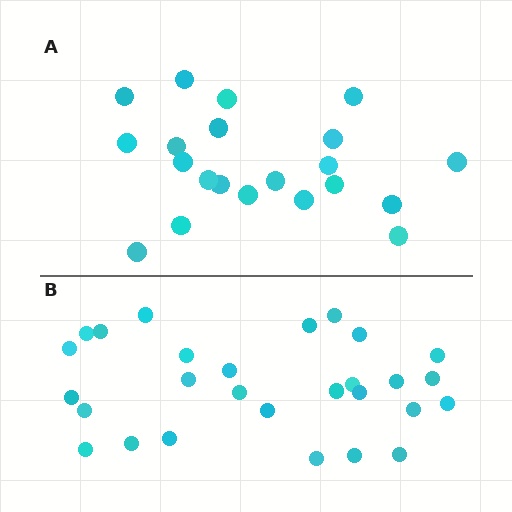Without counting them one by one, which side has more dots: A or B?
Region B (the bottom region) has more dots.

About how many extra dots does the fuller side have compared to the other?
Region B has roughly 8 or so more dots than region A.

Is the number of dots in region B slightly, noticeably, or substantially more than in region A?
Region B has noticeably more, but not dramatically so. The ratio is roughly 1.3 to 1.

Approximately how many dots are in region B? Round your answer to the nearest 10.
About 30 dots. (The exact count is 28, which rounds to 30.)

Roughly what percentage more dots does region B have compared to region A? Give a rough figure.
About 35% more.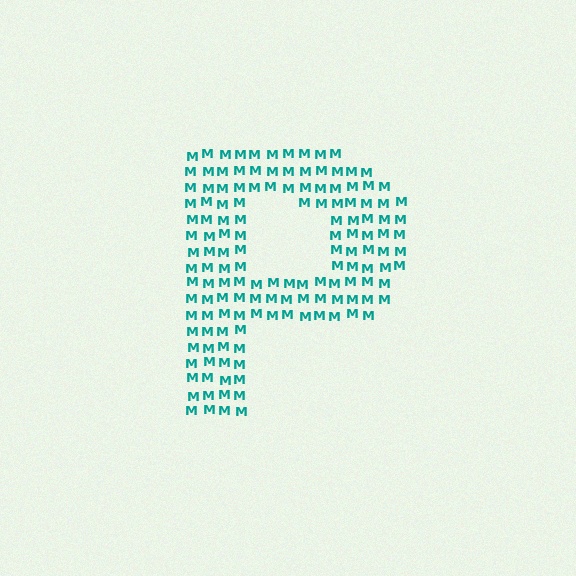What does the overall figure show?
The overall figure shows the letter P.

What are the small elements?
The small elements are letter M's.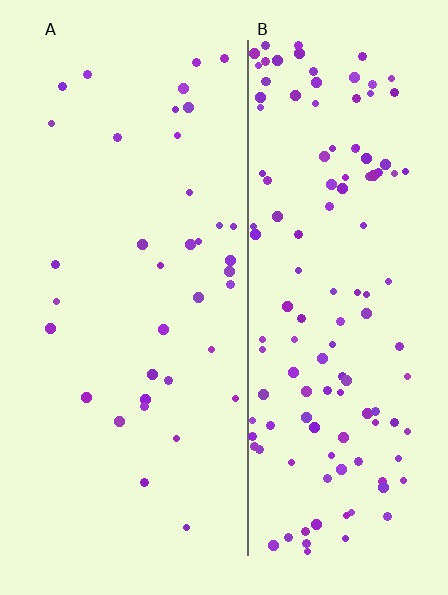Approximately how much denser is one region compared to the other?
Approximately 3.6× — region B over region A.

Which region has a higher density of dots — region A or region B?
B (the right).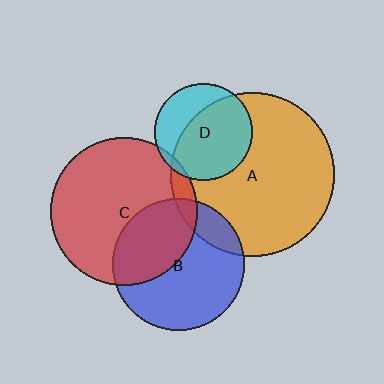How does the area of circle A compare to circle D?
Approximately 2.8 times.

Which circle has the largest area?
Circle A (orange).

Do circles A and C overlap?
Yes.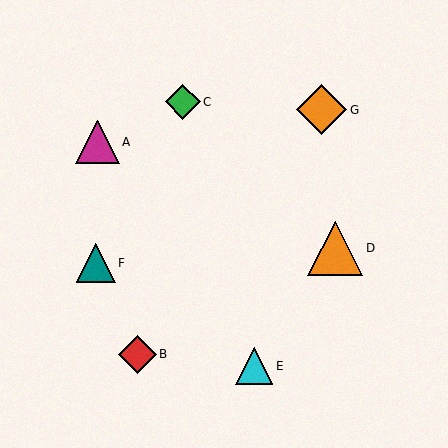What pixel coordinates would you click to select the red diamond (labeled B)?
Click at (137, 354) to select the red diamond B.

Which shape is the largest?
The orange triangle (labeled D) is the largest.